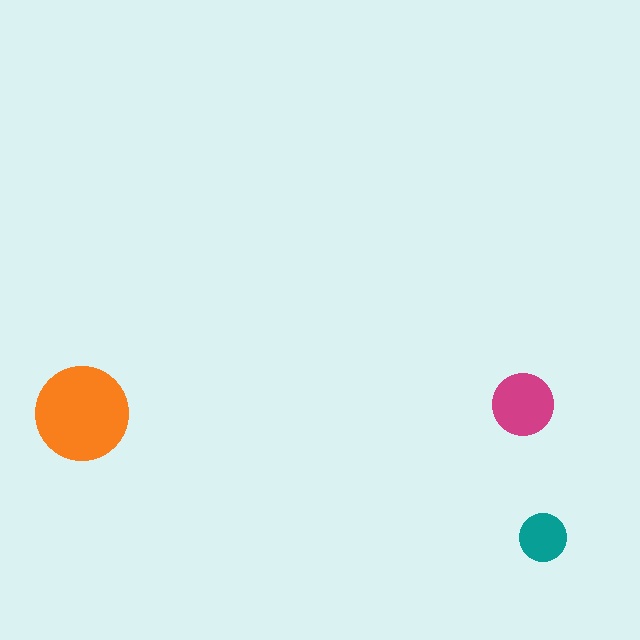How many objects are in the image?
There are 3 objects in the image.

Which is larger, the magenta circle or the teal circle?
The magenta one.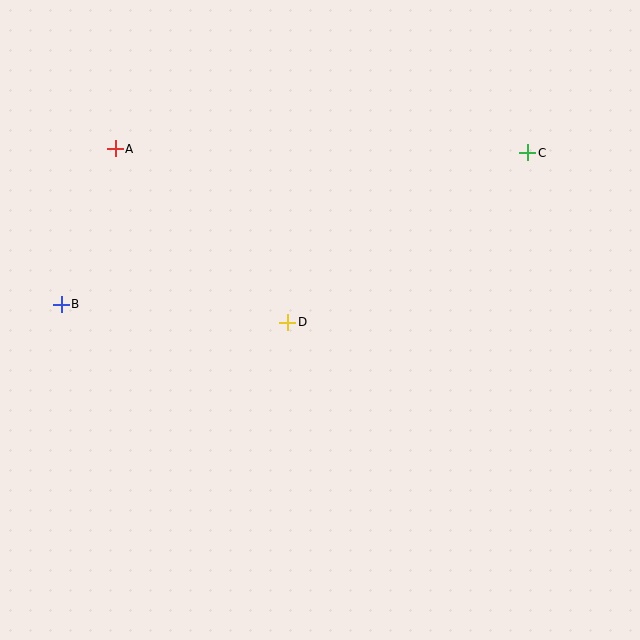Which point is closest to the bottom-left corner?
Point B is closest to the bottom-left corner.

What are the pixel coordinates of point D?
Point D is at (288, 322).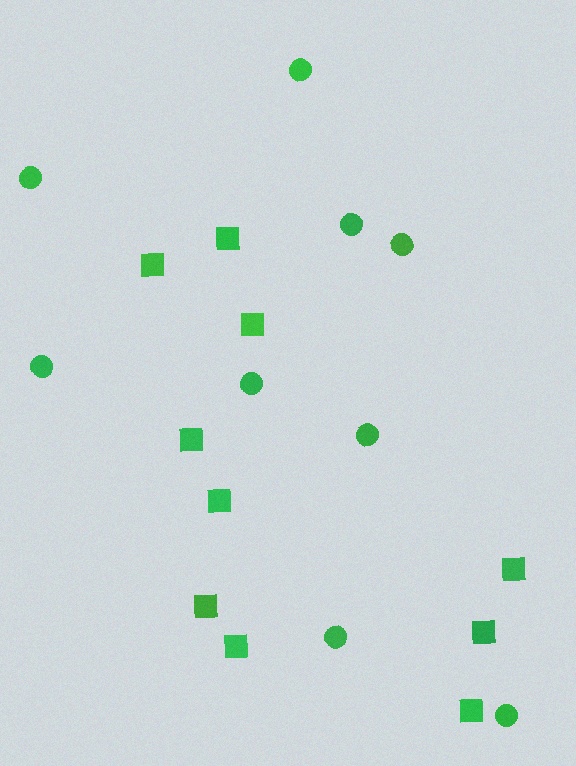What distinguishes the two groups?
There are 2 groups: one group of squares (10) and one group of circles (9).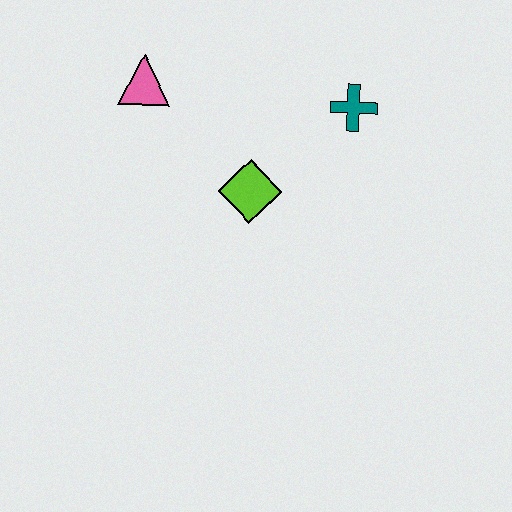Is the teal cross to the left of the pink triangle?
No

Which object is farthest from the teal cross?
The pink triangle is farthest from the teal cross.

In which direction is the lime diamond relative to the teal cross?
The lime diamond is to the left of the teal cross.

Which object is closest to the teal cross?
The lime diamond is closest to the teal cross.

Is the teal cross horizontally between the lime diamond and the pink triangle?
No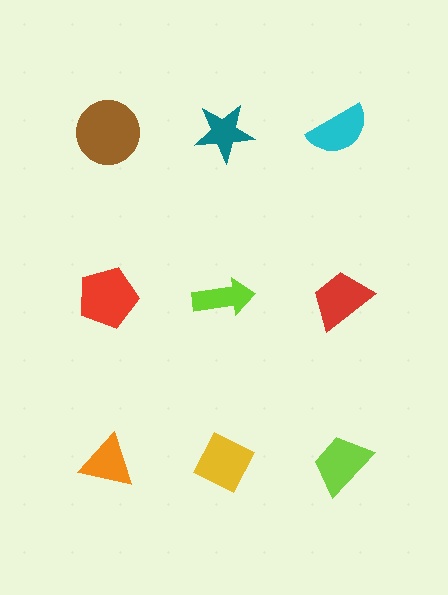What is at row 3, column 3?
A lime trapezoid.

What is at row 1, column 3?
A cyan semicircle.